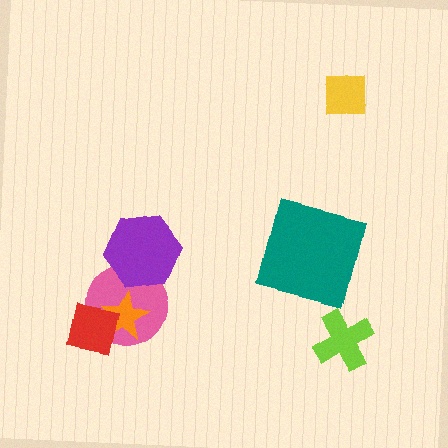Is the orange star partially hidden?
Yes, it is partially covered by another shape.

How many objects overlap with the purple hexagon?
1 object overlaps with the purple hexagon.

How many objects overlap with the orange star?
2 objects overlap with the orange star.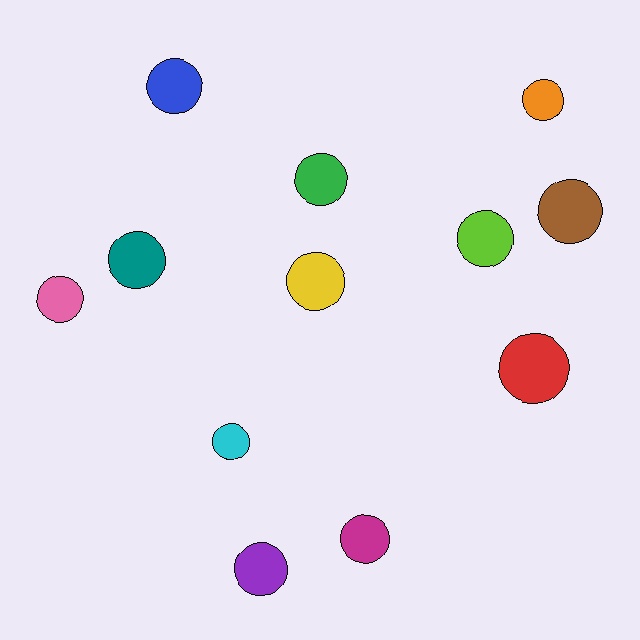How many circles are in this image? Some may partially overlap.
There are 12 circles.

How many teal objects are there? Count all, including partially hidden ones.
There is 1 teal object.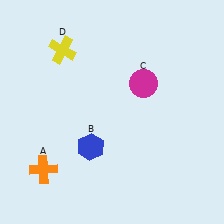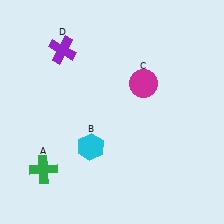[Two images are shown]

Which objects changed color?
A changed from orange to green. B changed from blue to cyan. D changed from yellow to purple.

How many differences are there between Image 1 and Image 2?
There are 3 differences between the two images.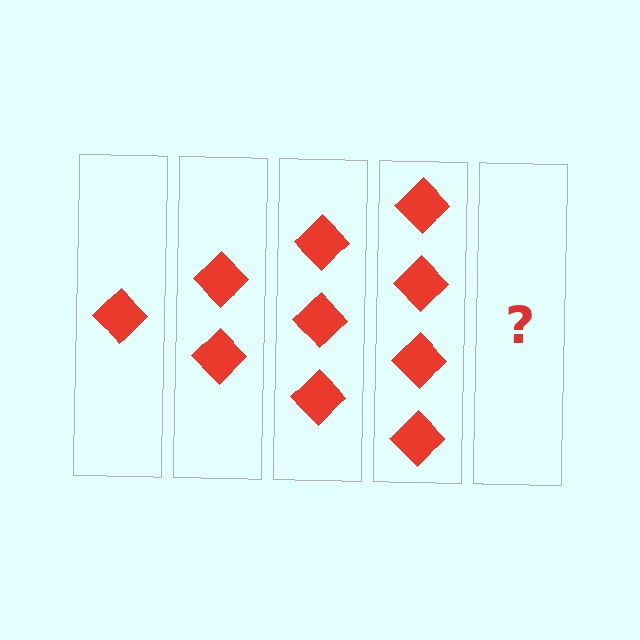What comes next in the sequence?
The next element should be 5 diamonds.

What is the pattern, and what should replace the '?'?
The pattern is that each step adds one more diamond. The '?' should be 5 diamonds.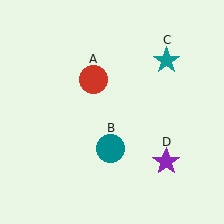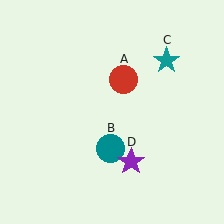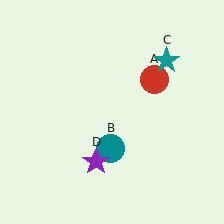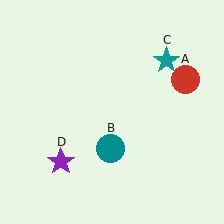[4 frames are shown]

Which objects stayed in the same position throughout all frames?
Teal circle (object B) and teal star (object C) remained stationary.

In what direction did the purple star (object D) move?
The purple star (object D) moved left.